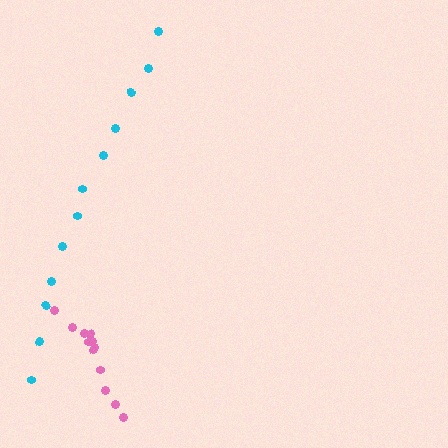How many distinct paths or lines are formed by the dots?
There are 2 distinct paths.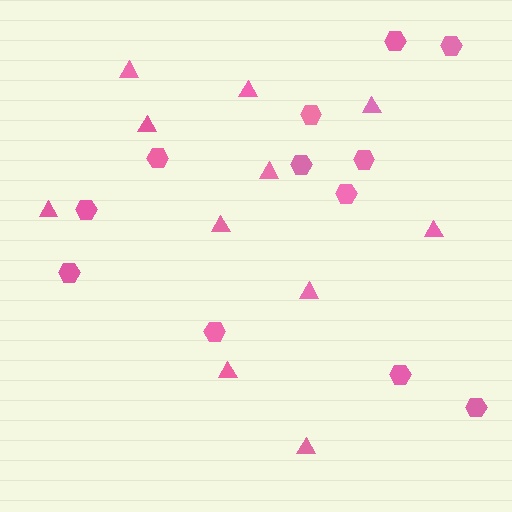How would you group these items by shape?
There are 2 groups: one group of triangles (11) and one group of hexagons (12).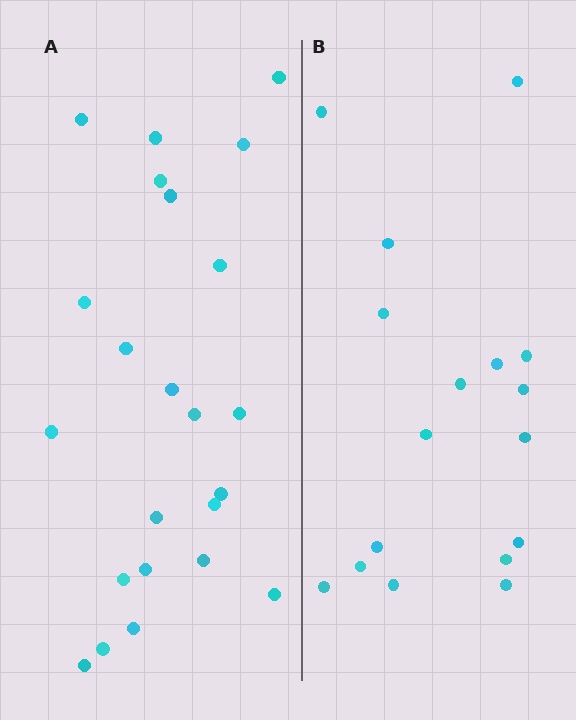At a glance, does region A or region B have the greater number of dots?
Region A (the left region) has more dots.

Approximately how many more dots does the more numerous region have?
Region A has about 6 more dots than region B.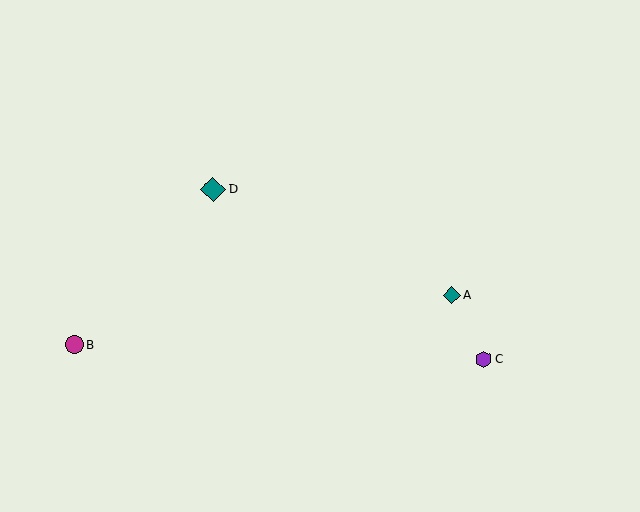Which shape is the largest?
The teal diamond (labeled D) is the largest.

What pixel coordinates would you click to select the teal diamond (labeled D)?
Click at (213, 190) to select the teal diamond D.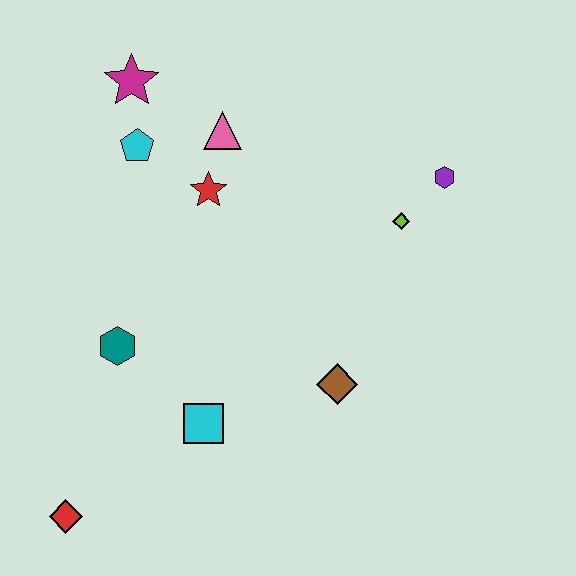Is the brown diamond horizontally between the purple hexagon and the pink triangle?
Yes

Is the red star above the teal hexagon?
Yes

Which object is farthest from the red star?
The red diamond is farthest from the red star.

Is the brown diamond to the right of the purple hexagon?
No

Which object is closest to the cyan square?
The teal hexagon is closest to the cyan square.